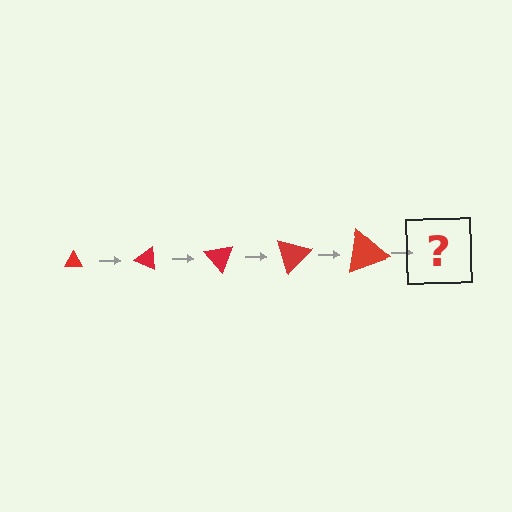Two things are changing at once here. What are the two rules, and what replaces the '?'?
The two rules are that the triangle grows larger each step and it rotates 25 degrees each step. The '?' should be a triangle, larger than the previous one and rotated 125 degrees from the start.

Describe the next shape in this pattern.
It should be a triangle, larger than the previous one and rotated 125 degrees from the start.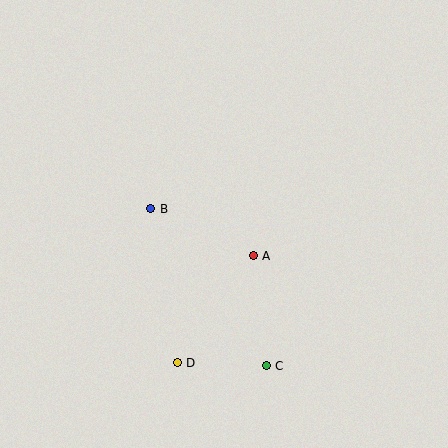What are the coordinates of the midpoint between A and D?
The midpoint between A and D is at (215, 309).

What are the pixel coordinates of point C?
Point C is at (266, 366).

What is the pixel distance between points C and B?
The distance between C and B is 195 pixels.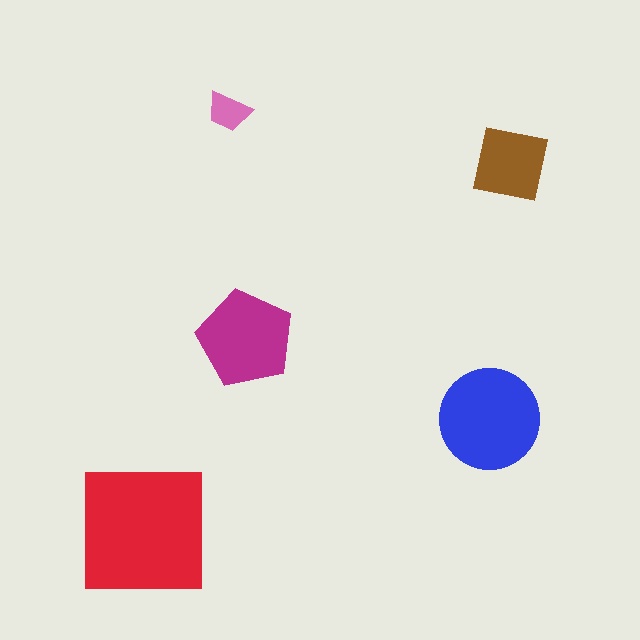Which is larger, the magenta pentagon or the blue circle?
The blue circle.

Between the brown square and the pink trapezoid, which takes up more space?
The brown square.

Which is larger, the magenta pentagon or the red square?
The red square.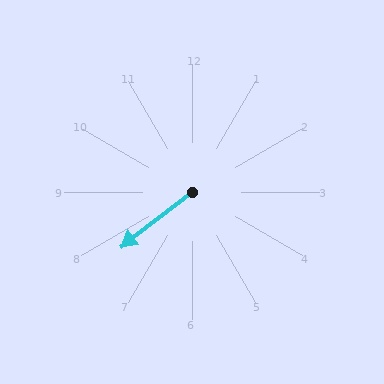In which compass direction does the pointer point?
Southwest.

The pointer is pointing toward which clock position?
Roughly 8 o'clock.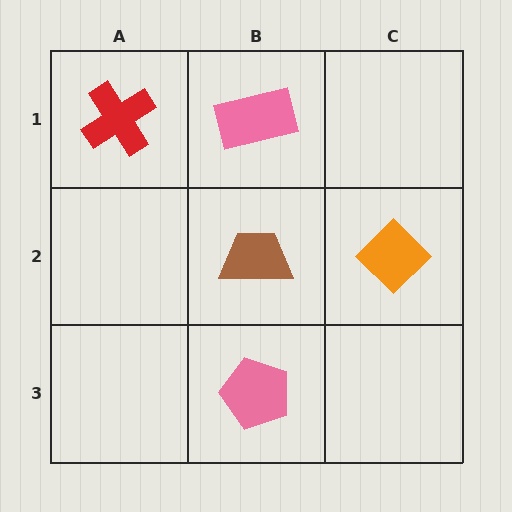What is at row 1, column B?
A pink rectangle.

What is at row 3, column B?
A pink pentagon.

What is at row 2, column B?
A brown trapezoid.